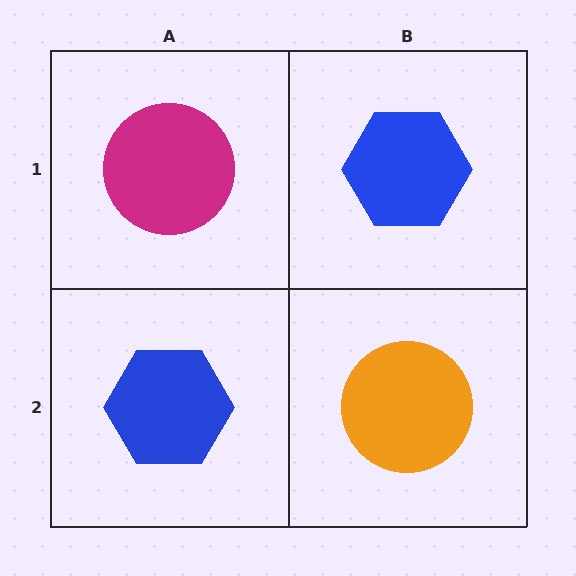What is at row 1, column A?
A magenta circle.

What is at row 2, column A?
A blue hexagon.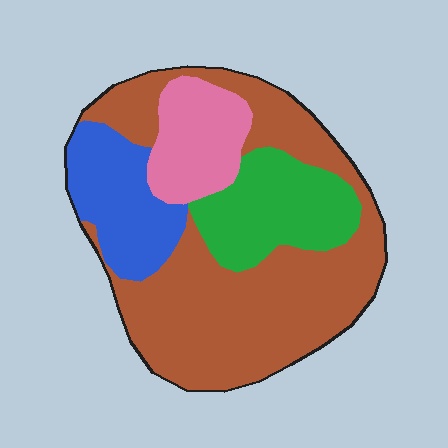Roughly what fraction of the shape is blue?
Blue covers around 15% of the shape.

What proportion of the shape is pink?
Pink covers 13% of the shape.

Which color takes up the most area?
Brown, at roughly 55%.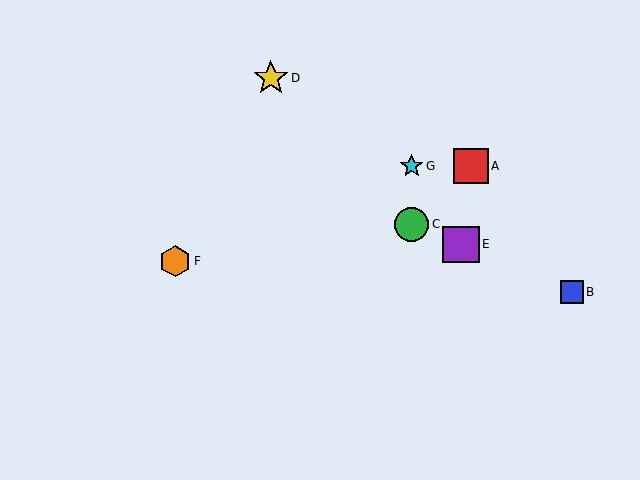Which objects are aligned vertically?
Objects C, G are aligned vertically.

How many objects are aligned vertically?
2 objects (C, G) are aligned vertically.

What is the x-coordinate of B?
Object B is at x≈572.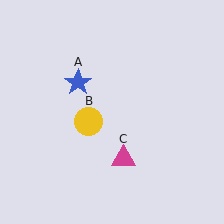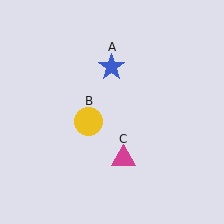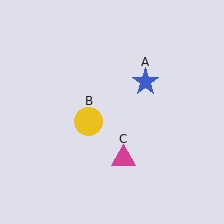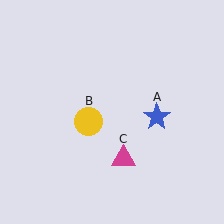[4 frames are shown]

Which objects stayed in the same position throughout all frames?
Yellow circle (object B) and magenta triangle (object C) remained stationary.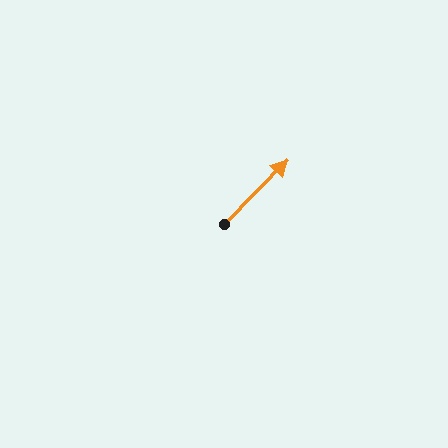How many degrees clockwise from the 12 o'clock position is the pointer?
Approximately 45 degrees.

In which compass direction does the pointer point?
Northeast.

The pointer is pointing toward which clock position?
Roughly 1 o'clock.